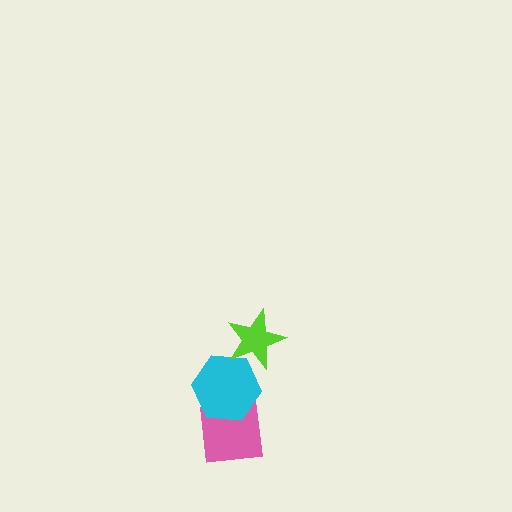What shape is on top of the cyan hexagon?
The lime star is on top of the cyan hexagon.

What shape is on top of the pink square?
The cyan hexagon is on top of the pink square.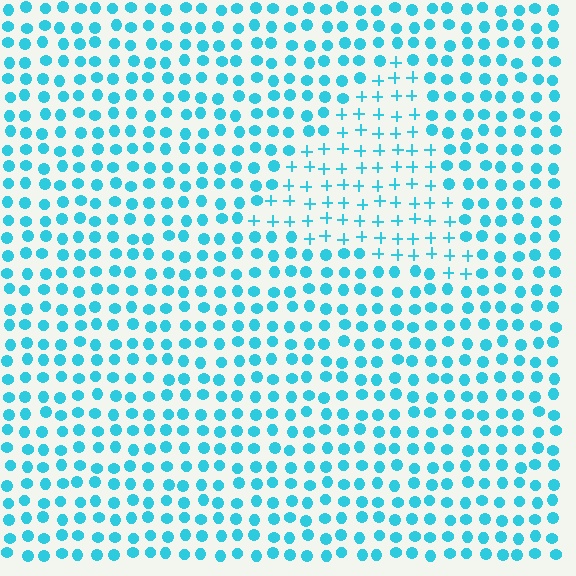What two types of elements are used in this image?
The image uses plus signs inside the triangle region and circles outside it.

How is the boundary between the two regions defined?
The boundary is defined by a change in element shape: plus signs inside vs. circles outside. All elements share the same color and spacing.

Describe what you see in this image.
The image is filled with small cyan elements arranged in a uniform grid. A triangle-shaped region contains plus signs, while the surrounding area contains circles. The boundary is defined purely by the change in element shape.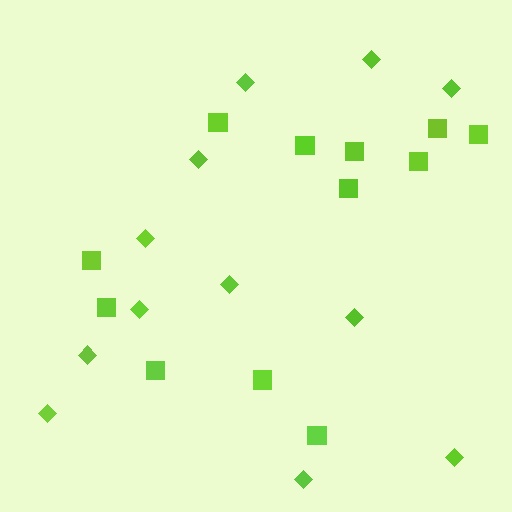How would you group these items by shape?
There are 2 groups: one group of squares (12) and one group of diamonds (12).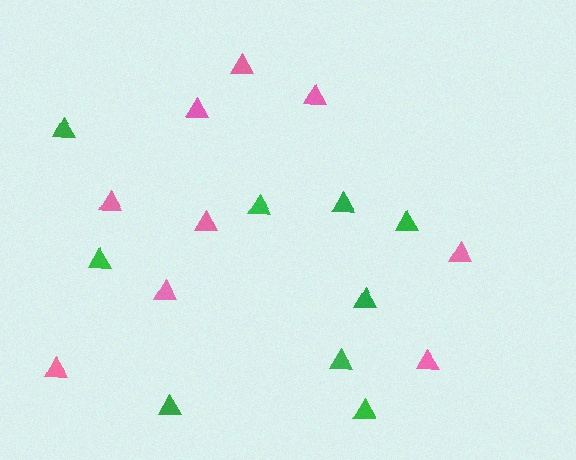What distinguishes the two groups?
There are 2 groups: one group of pink triangles (9) and one group of green triangles (9).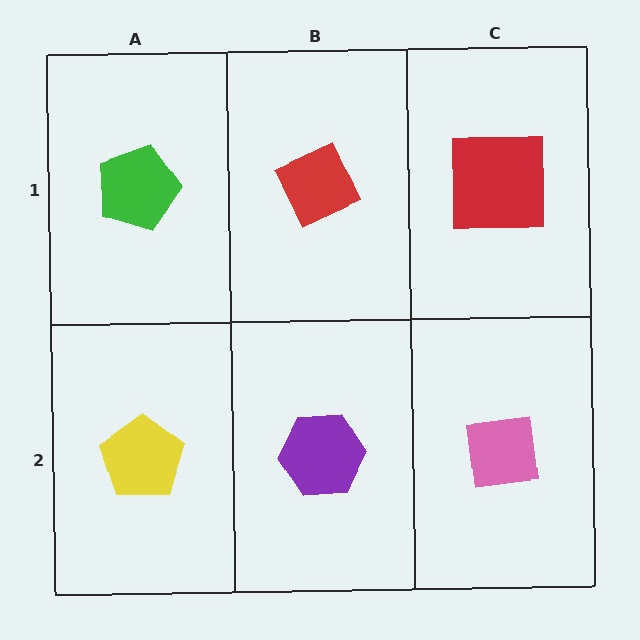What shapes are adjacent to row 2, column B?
A red diamond (row 1, column B), a yellow pentagon (row 2, column A), a pink square (row 2, column C).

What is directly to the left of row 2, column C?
A purple hexagon.